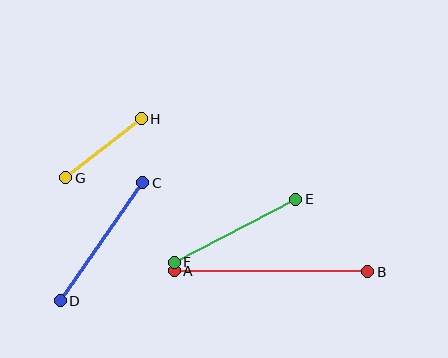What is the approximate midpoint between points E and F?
The midpoint is at approximately (235, 231) pixels.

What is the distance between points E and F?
The distance is approximately 137 pixels.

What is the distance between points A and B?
The distance is approximately 194 pixels.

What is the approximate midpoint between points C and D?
The midpoint is at approximately (101, 242) pixels.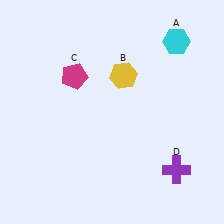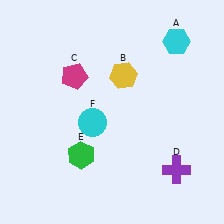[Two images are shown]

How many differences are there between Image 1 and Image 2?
There are 2 differences between the two images.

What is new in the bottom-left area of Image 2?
A green hexagon (E) was added in the bottom-left area of Image 2.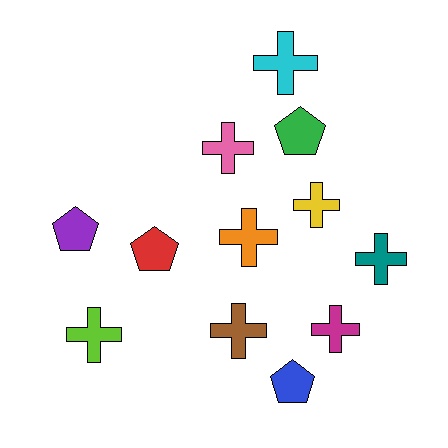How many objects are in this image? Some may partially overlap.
There are 12 objects.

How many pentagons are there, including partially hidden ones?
There are 4 pentagons.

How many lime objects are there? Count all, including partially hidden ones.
There is 1 lime object.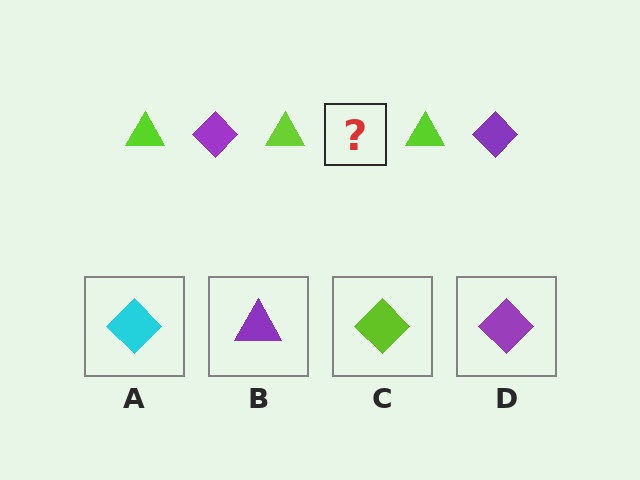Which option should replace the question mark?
Option D.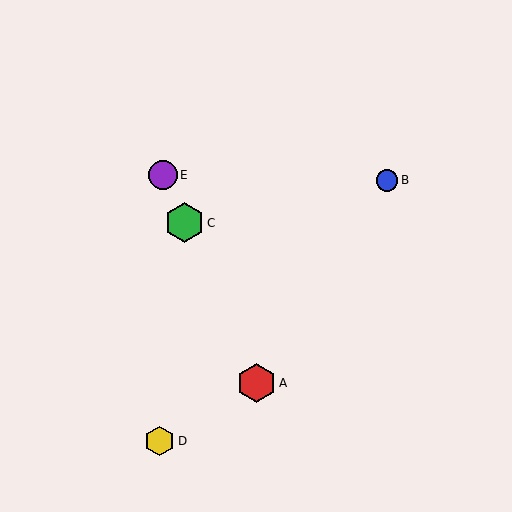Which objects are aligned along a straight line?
Objects A, C, E are aligned along a straight line.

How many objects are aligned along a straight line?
3 objects (A, C, E) are aligned along a straight line.